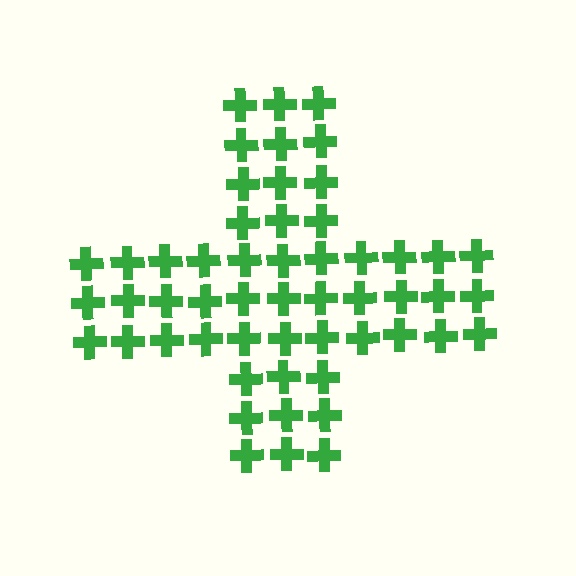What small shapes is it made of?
It is made of small crosses.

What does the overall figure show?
The overall figure shows a cross.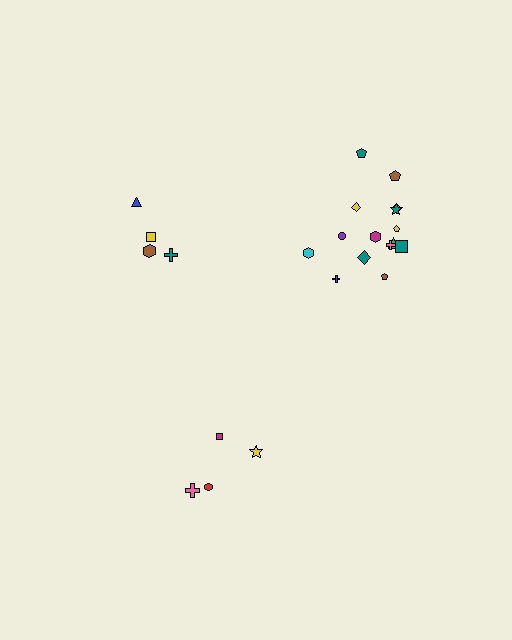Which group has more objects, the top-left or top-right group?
The top-right group.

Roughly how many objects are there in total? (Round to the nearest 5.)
Roughly 25 objects in total.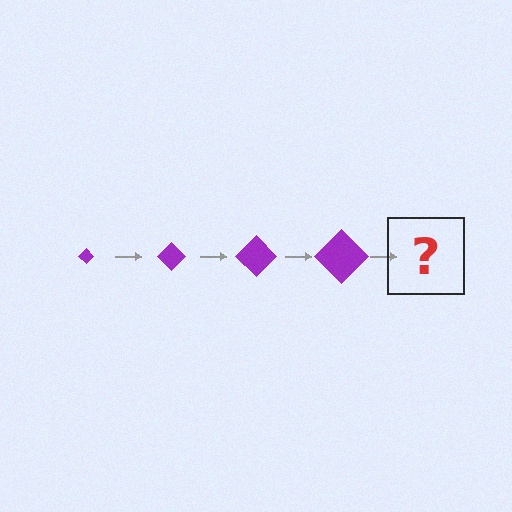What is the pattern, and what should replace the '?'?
The pattern is that the diamond gets progressively larger each step. The '?' should be a purple diamond, larger than the previous one.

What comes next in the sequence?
The next element should be a purple diamond, larger than the previous one.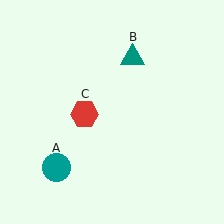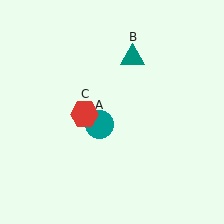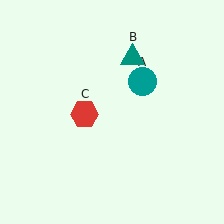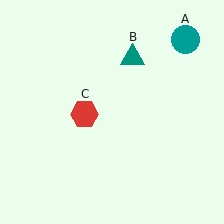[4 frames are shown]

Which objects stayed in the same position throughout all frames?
Teal triangle (object B) and red hexagon (object C) remained stationary.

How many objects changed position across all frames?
1 object changed position: teal circle (object A).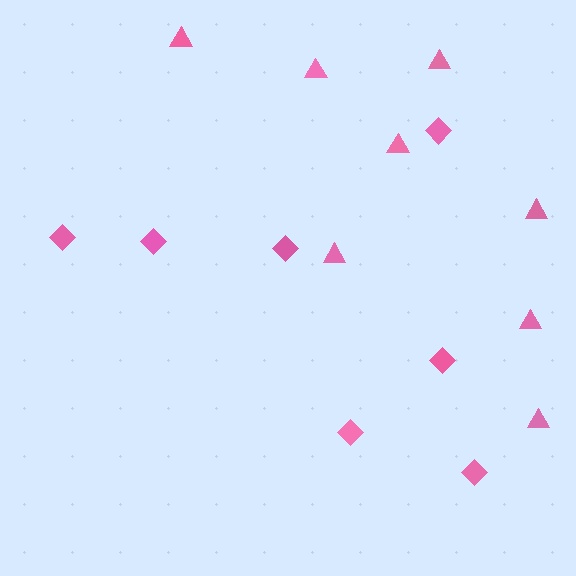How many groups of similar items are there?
There are 2 groups: one group of diamonds (7) and one group of triangles (8).